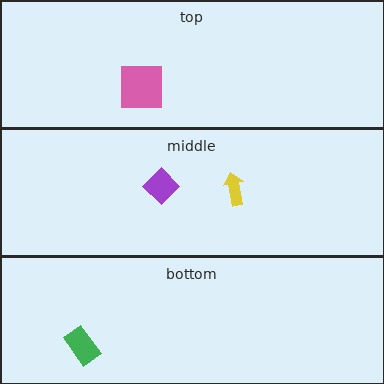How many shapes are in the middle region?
2.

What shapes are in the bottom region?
The green rectangle.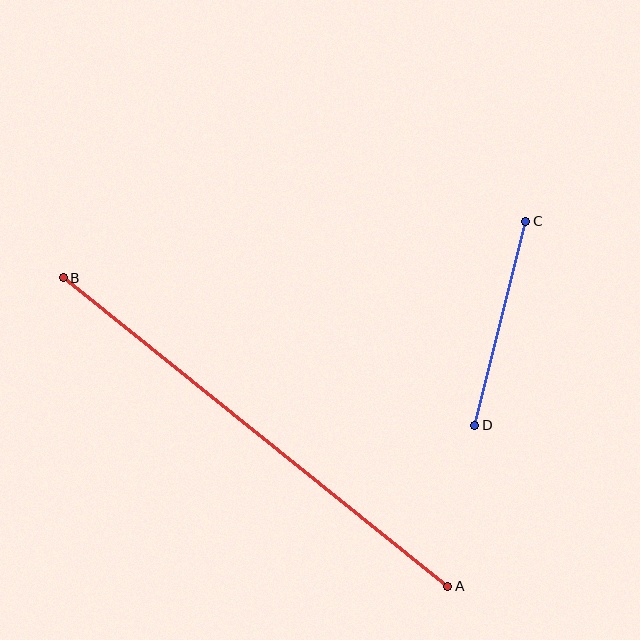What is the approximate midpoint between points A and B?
The midpoint is at approximately (256, 432) pixels.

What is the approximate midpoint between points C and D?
The midpoint is at approximately (500, 323) pixels.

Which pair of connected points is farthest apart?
Points A and B are farthest apart.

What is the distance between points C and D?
The distance is approximately 210 pixels.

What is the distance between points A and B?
The distance is approximately 493 pixels.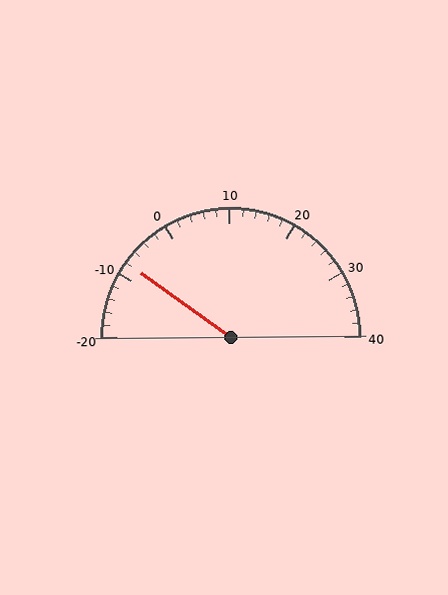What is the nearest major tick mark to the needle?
The nearest major tick mark is -10.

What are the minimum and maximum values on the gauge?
The gauge ranges from -20 to 40.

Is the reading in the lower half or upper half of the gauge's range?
The reading is in the lower half of the range (-20 to 40).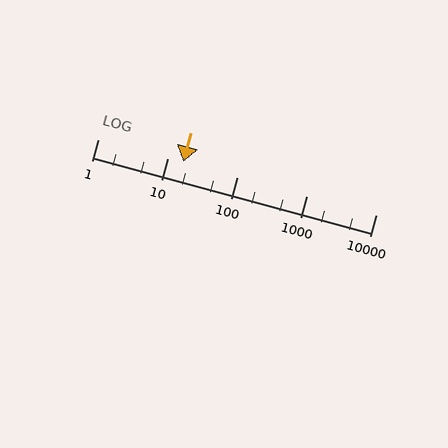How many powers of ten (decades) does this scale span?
The scale spans 4 decades, from 1 to 10000.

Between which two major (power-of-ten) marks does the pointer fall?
The pointer is between 10 and 100.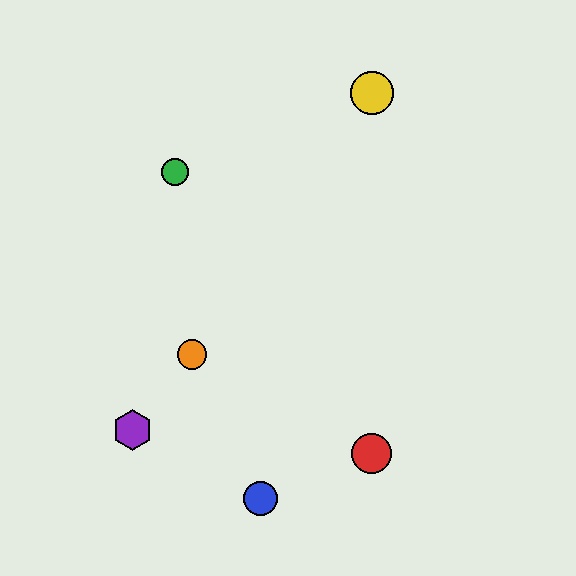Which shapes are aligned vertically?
The red circle, the yellow circle are aligned vertically.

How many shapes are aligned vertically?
2 shapes (the red circle, the yellow circle) are aligned vertically.